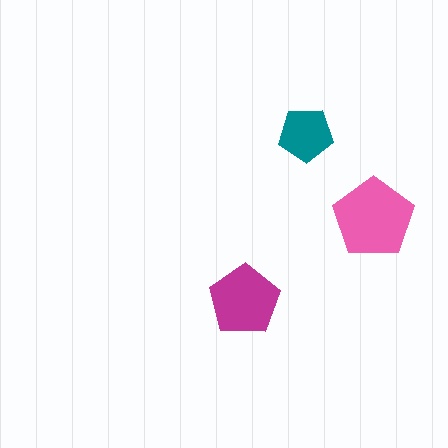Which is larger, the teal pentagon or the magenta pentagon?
The magenta one.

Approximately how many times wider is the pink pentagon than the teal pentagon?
About 1.5 times wider.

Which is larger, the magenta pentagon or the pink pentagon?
The pink one.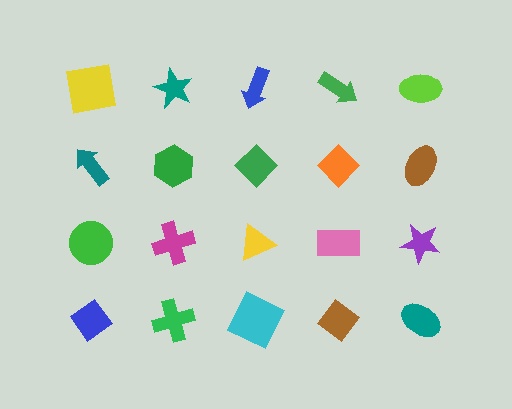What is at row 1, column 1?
A yellow square.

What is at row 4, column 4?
A brown diamond.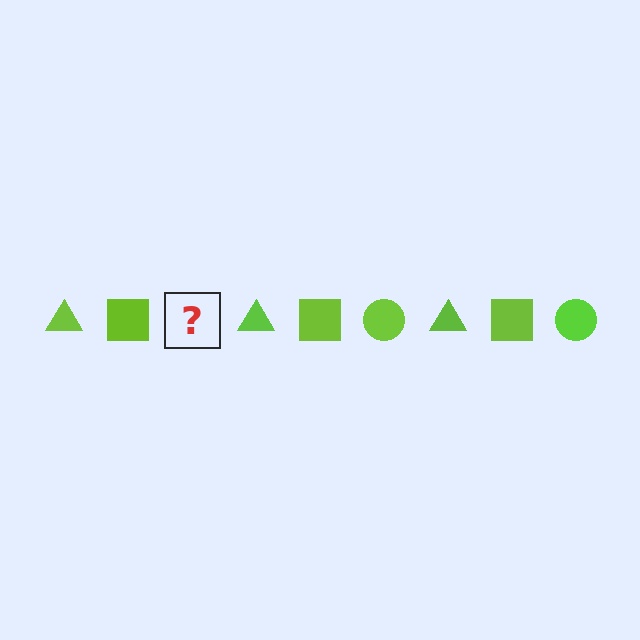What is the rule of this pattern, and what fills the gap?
The rule is that the pattern cycles through triangle, square, circle shapes in lime. The gap should be filled with a lime circle.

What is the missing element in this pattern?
The missing element is a lime circle.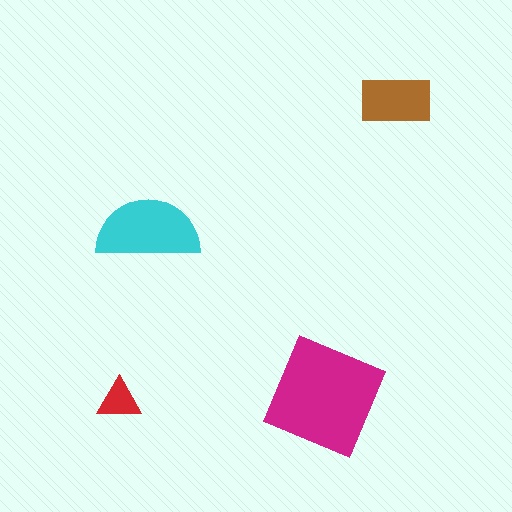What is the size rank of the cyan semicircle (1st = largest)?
2nd.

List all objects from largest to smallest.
The magenta square, the cyan semicircle, the brown rectangle, the red triangle.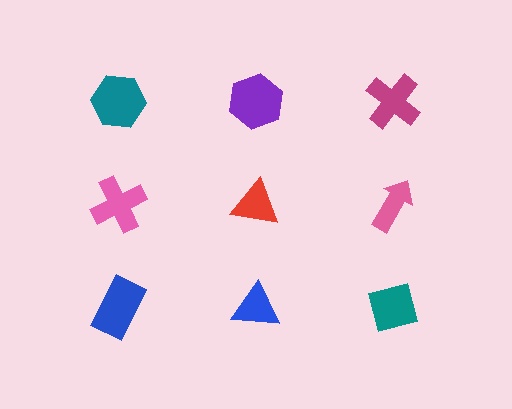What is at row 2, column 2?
A red triangle.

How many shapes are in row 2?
3 shapes.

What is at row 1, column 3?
A magenta cross.